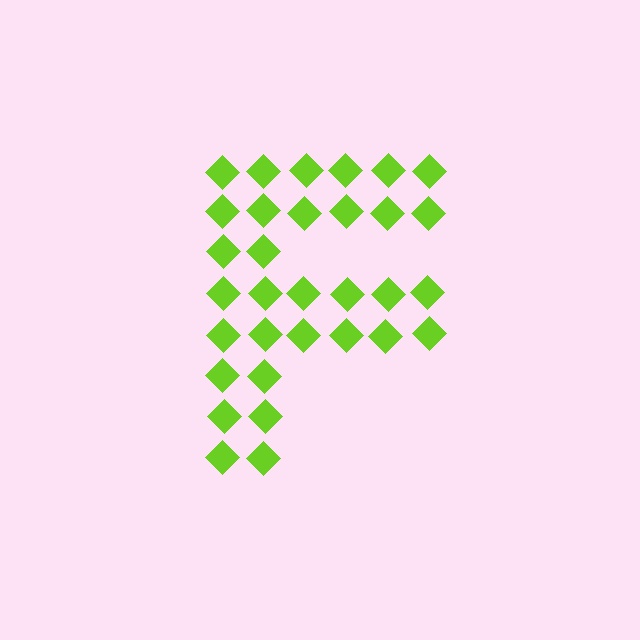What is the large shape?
The large shape is the letter F.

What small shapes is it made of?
It is made of small diamonds.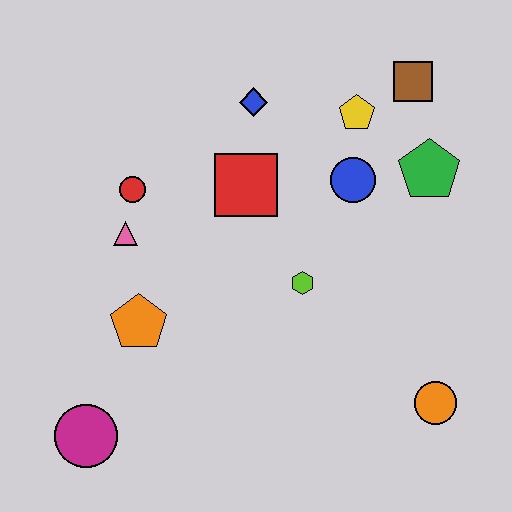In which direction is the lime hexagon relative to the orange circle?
The lime hexagon is to the left of the orange circle.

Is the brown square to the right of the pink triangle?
Yes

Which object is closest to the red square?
The blue diamond is closest to the red square.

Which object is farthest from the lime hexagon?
The magenta circle is farthest from the lime hexagon.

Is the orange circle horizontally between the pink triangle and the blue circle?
No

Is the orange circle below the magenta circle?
No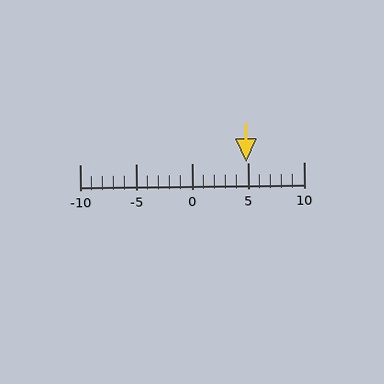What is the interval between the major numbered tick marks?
The major tick marks are spaced 5 units apart.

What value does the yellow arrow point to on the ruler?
The yellow arrow points to approximately 5.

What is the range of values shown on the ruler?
The ruler shows values from -10 to 10.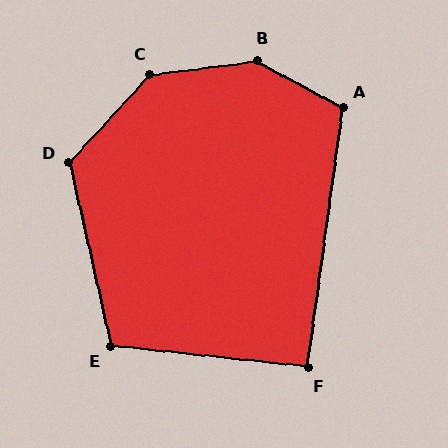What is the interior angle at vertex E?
Approximately 109 degrees (obtuse).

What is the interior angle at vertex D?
Approximately 125 degrees (obtuse).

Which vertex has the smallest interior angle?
F, at approximately 91 degrees.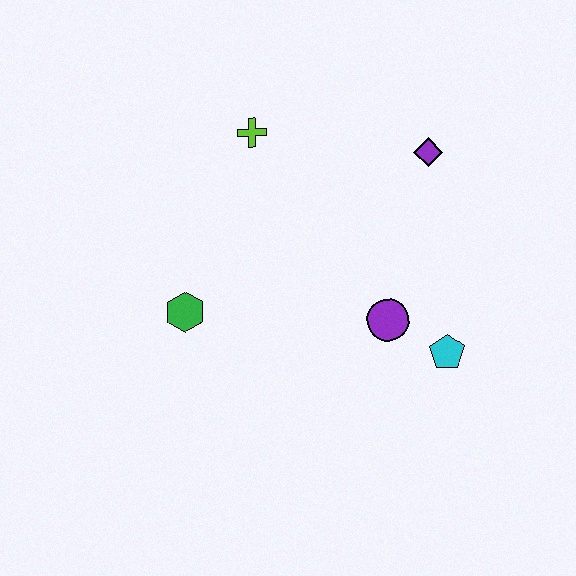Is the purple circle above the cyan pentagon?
Yes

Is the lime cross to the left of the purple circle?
Yes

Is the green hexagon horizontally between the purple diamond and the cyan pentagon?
No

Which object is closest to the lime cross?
The purple diamond is closest to the lime cross.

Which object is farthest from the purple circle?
The lime cross is farthest from the purple circle.